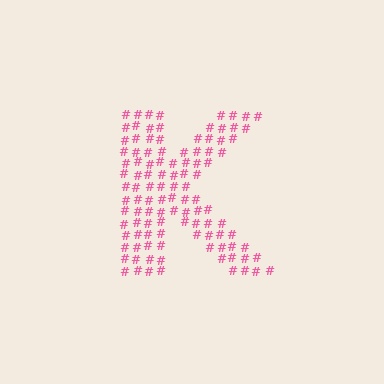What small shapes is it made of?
It is made of small hash symbols.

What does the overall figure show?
The overall figure shows the letter K.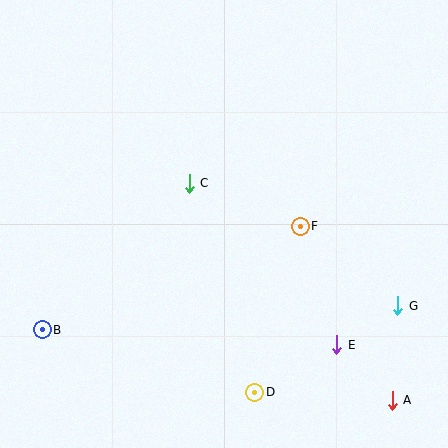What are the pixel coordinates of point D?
Point D is at (255, 392).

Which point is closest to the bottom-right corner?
Point A is closest to the bottom-right corner.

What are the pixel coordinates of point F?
Point F is at (300, 226).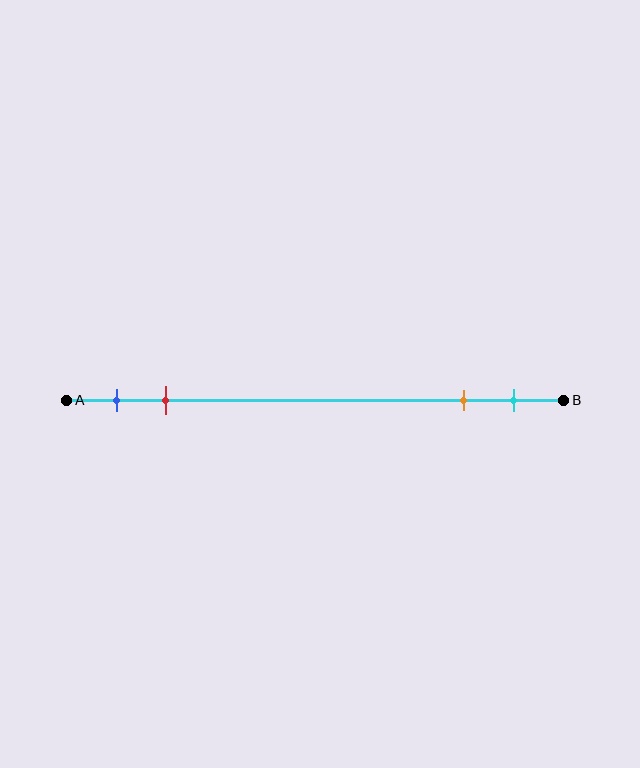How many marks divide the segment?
There are 4 marks dividing the segment.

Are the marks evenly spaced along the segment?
No, the marks are not evenly spaced.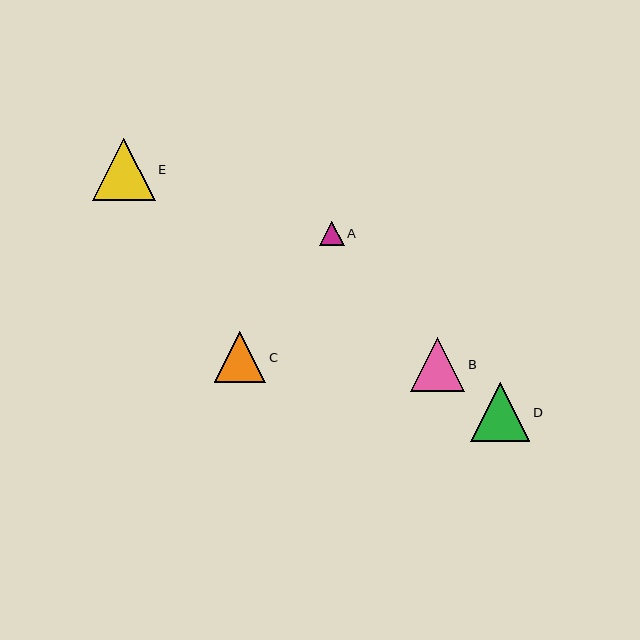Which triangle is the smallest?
Triangle A is the smallest with a size of approximately 24 pixels.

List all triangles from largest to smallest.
From largest to smallest: E, D, B, C, A.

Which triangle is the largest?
Triangle E is the largest with a size of approximately 62 pixels.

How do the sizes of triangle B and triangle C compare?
Triangle B and triangle C are approximately the same size.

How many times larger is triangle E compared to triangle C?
Triangle E is approximately 1.2 times the size of triangle C.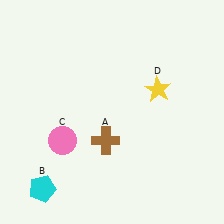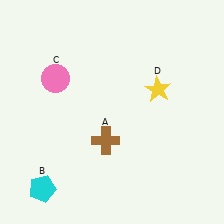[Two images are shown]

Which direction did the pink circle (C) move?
The pink circle (C) moved up.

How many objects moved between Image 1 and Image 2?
1 object moved between the two images.